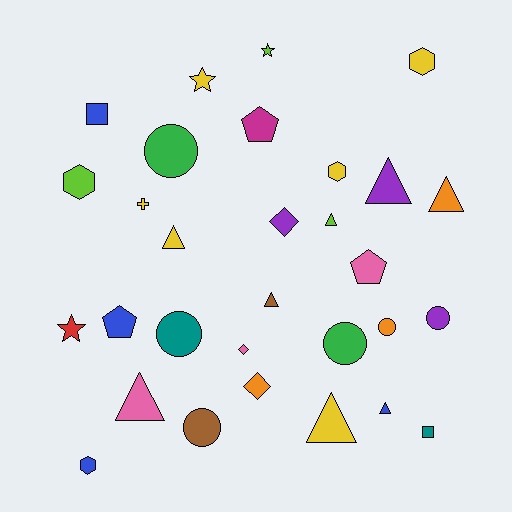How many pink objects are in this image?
There are 3 pink objects.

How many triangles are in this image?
There are 8 triangles.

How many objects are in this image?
There are 30 objects.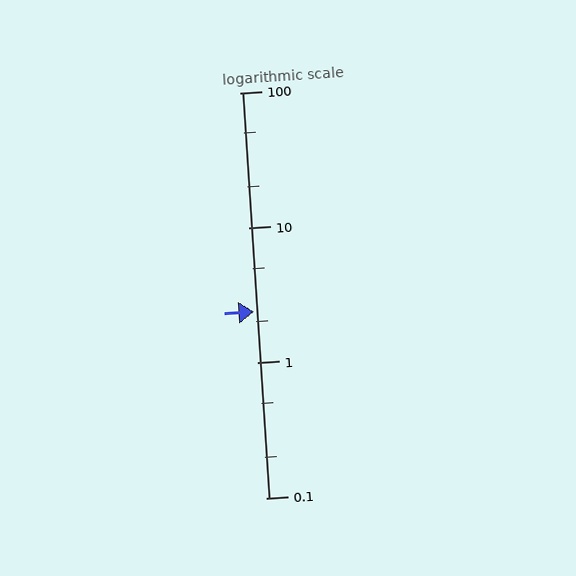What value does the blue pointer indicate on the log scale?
The pointer indicates approximately 2.4.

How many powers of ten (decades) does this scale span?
The scale spans 3 decades, from 0.1 to 100.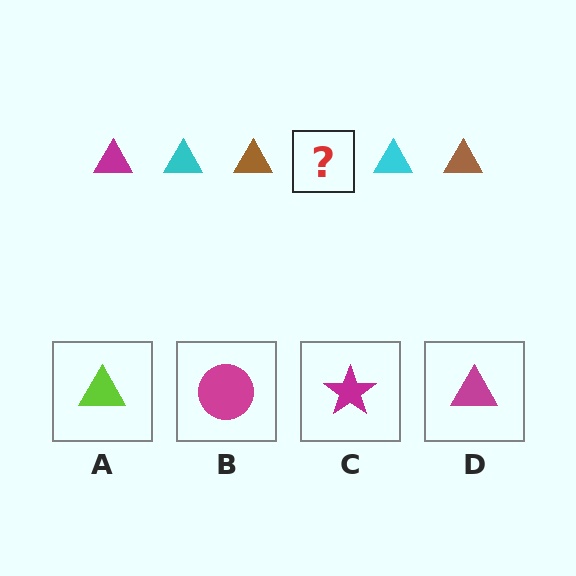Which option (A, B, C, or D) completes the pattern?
D.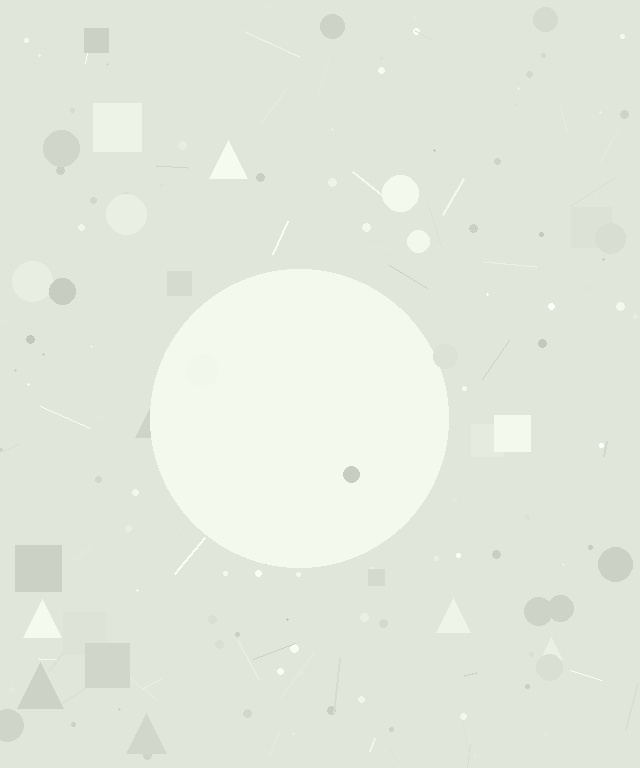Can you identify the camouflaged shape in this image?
The camouflaged shape is a circle.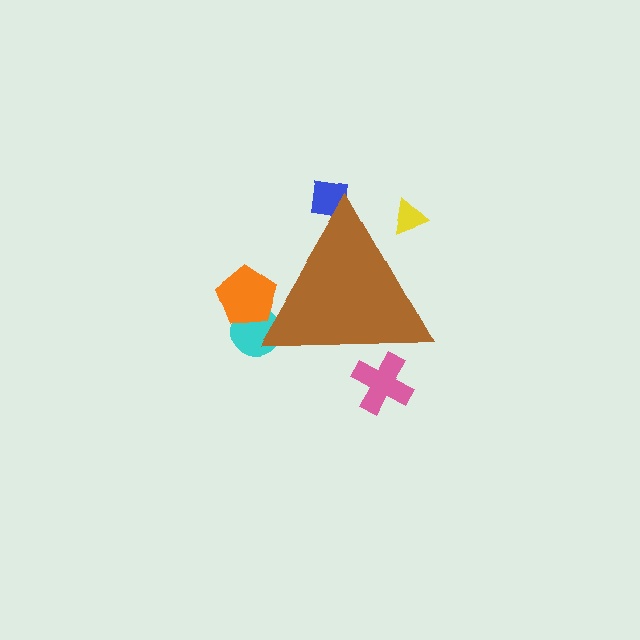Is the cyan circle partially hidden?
Yes, the cyan circle is partially hidden behind the brown triangle.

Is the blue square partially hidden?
Yes, the blue square is partially hidden behind the brown triangle.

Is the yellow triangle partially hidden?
Yes, the yellow triangle is partially hidden behind the brown triangle.